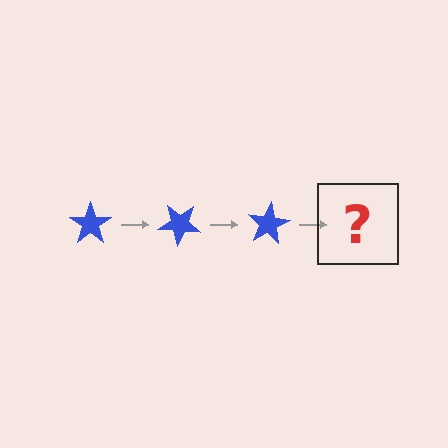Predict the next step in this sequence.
The next step is a blue star rotated 120 degrees.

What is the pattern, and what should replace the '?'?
The pattern is that the star rotates 40 degrees each step. The '?' should be a blue star rotated 120 degrees.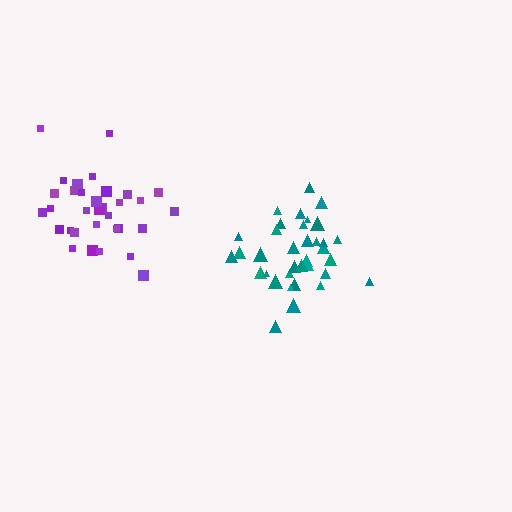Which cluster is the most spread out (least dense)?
Purple.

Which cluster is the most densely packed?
Teal.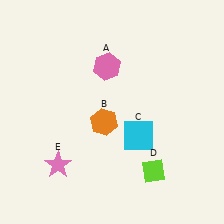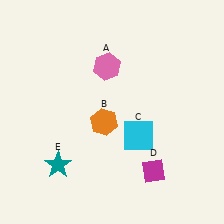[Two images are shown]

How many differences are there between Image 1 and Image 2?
There are 2 differences between the two images.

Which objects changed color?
D changed from lime to magenta. E changed from pink to teal.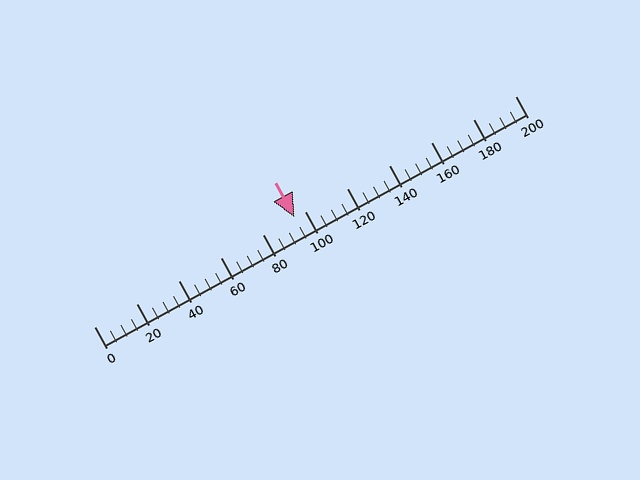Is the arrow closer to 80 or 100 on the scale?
The arrow is closer to 100.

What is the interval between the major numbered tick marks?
The major tick marks are spaced 20 units apart.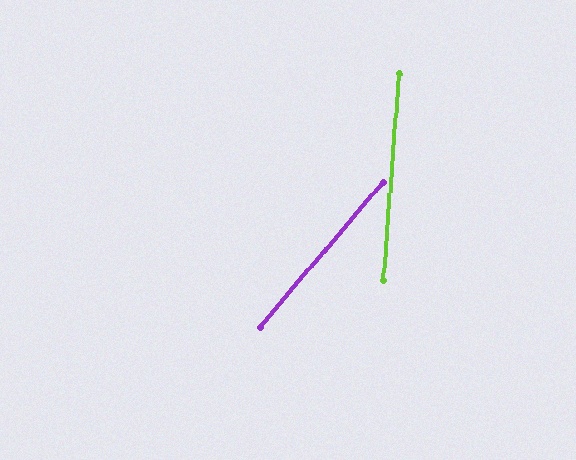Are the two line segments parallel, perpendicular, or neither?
Neither parallel nor perpendicular — they differ by about 36°.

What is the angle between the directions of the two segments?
Approximately 36 degrees.